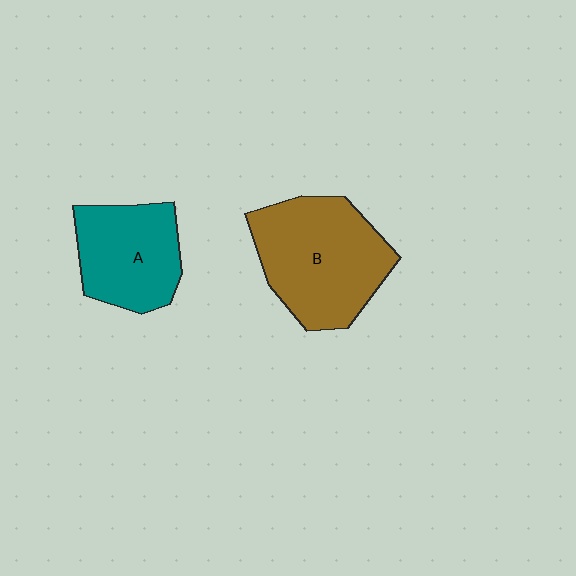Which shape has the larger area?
Shape B (brown).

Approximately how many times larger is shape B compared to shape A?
Approximately 1.4 times.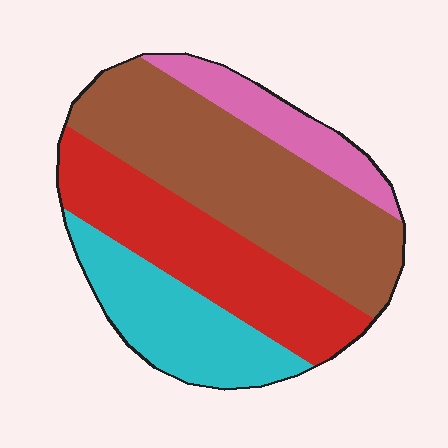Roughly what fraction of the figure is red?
Red covers 28% of the figure.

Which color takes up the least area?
Pink, at roughly 10%.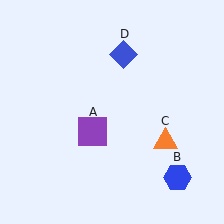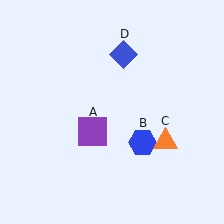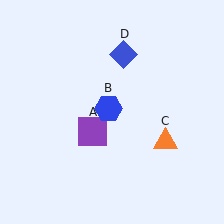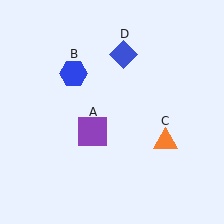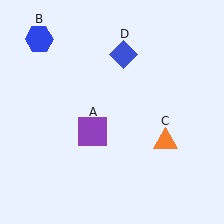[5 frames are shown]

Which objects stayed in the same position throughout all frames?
Purple square (object A) and orange triangle (object C) and blue diamond (object D) remained stationary.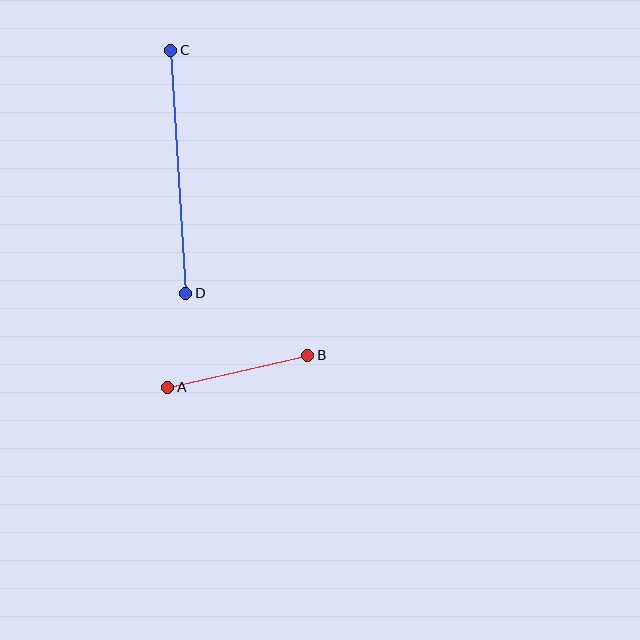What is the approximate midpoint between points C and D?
The midpoint is at approximately (178, 172) pixels.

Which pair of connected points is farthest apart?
Points C and D are farthest apart.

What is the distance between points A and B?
The distance is approximately 144 pixels.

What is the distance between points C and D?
The distance is approximately 243 pixels.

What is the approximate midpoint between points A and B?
The midpoint is at approximately (238, 371) pixels.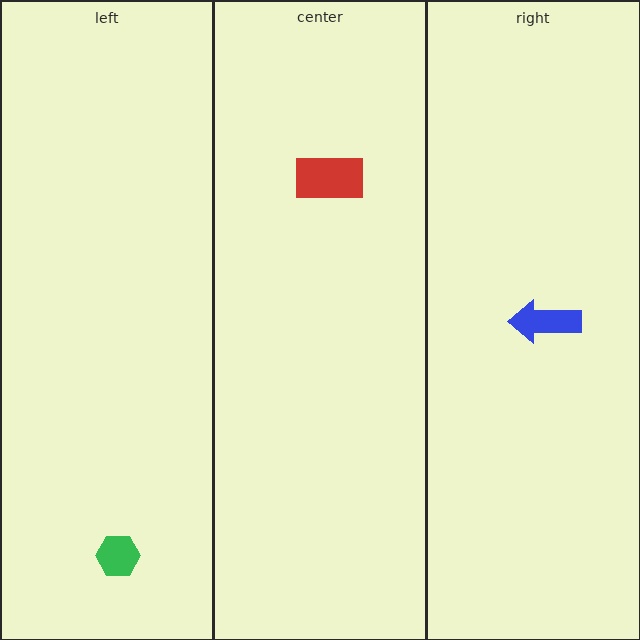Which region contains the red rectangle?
The center region.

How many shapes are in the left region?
1.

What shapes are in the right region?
The blue arrow.